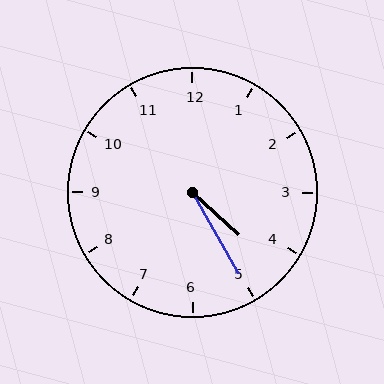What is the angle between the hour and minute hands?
Approximately 18 degrees.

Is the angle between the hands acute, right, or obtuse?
It is acute.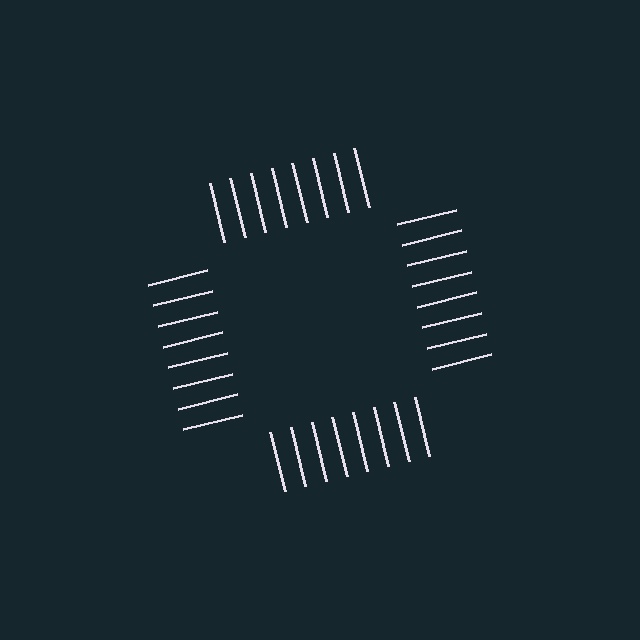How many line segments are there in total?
32 — 8 along each of the 4 edges.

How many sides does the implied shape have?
4 sides — the line-ends trace a square.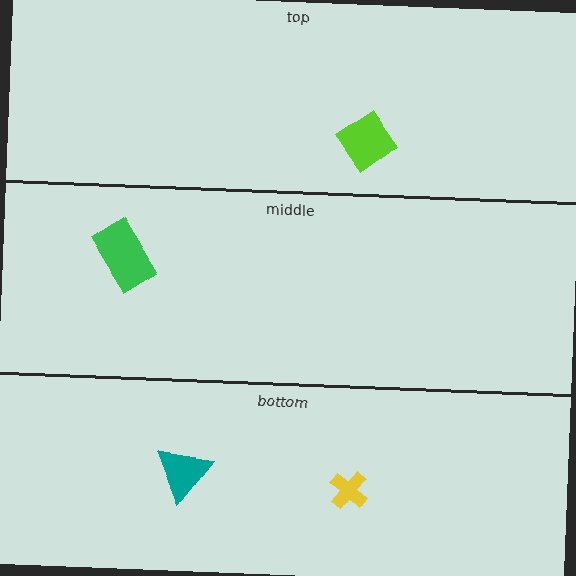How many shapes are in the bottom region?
2.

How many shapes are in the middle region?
1.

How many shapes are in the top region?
1.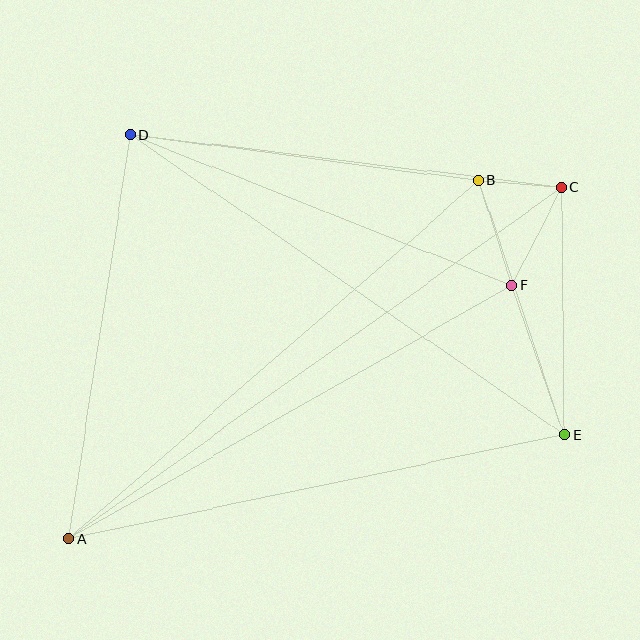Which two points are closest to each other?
Points B and C are closest to each other.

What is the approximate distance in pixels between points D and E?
The distance between D and E is approximately 527 pixels.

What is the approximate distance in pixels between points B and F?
The distance between B and F is approximately 110 pixels.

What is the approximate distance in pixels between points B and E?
The distance between B and E is approximately 268 pixels.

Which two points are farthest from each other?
Points A and C are farthest from each other.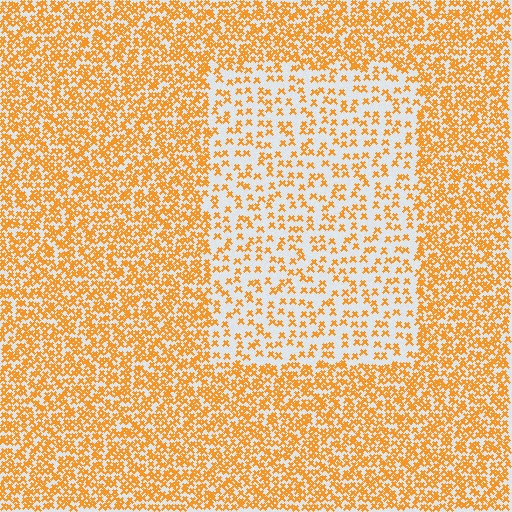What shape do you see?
I see a rectangle.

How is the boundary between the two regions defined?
The boundary is defined by a change in element density (approximately 2.3x ratio). All elements are the same color, size, and shape.